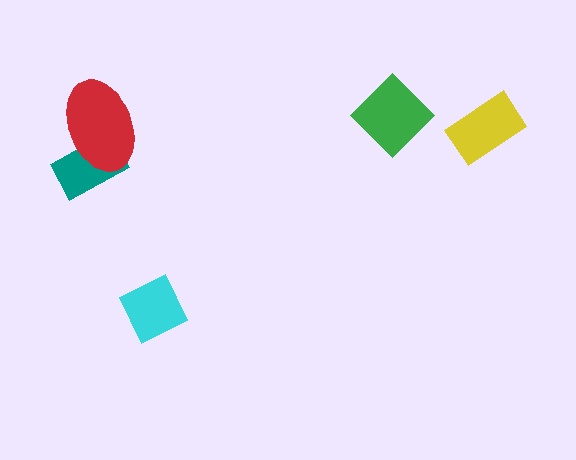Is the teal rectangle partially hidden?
Yes, it is partially covered by another shape.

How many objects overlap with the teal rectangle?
1 object overlaps with the teal rectangle.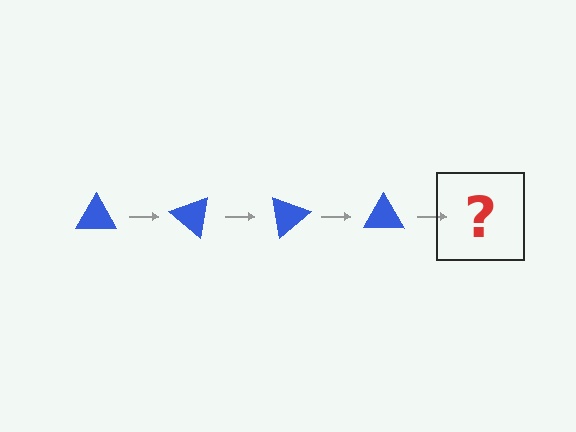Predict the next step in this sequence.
The next step is a blue triangle rotated 160 degrees.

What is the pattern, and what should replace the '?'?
The pattern is that the triangle rotates 40 degrees each step. The '?' should be a blue triangle rotated 160 degrees.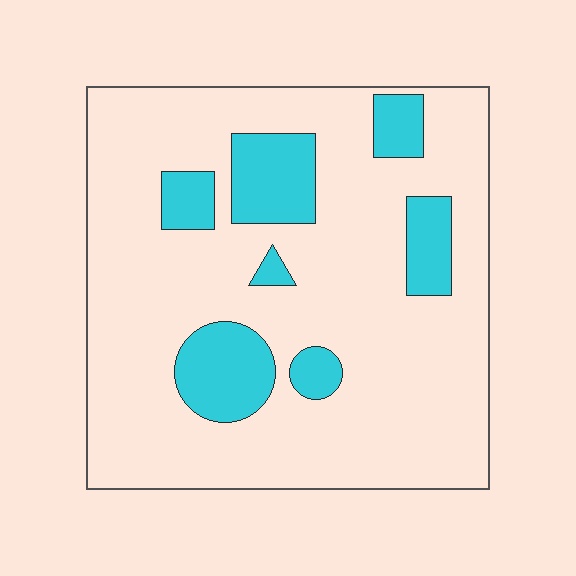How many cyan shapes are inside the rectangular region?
7.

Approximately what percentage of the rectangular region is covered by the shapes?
Approximately 20%.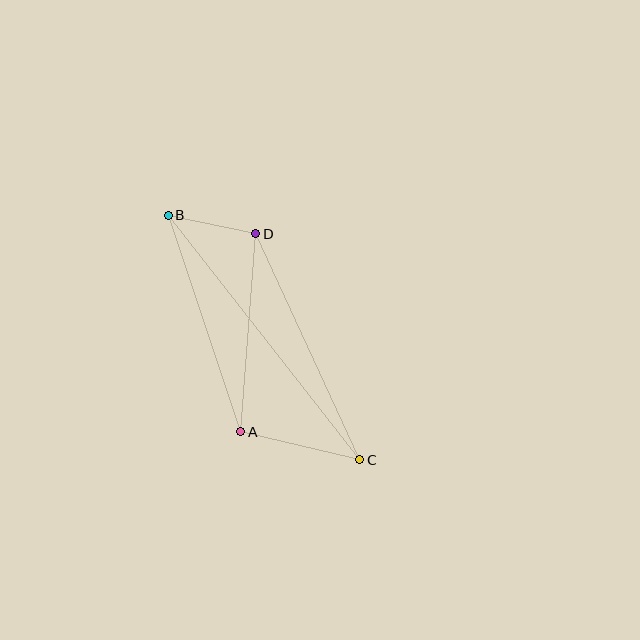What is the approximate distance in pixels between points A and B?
The distance between A and B is approximately 228 pixels.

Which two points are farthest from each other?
Points B and C are farthest from each other.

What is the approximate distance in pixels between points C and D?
The distance between C and D is approximately 249 pixels.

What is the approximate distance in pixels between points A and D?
The distance between A and D is approximately 198 pixels.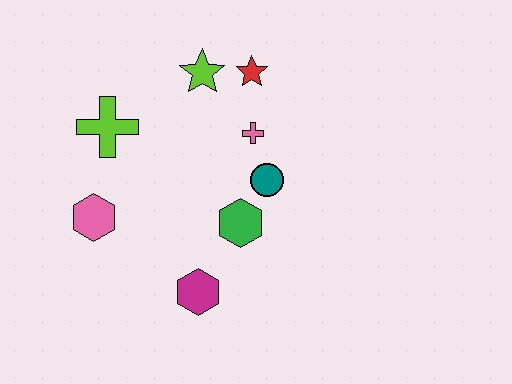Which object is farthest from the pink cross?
The pink hexagon is farthest from the pink cross.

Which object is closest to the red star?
The lime star is closest to the red star.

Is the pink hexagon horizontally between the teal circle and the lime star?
No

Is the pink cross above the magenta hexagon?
Yes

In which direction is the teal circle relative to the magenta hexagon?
The teal circle is above the magenta hexagon.